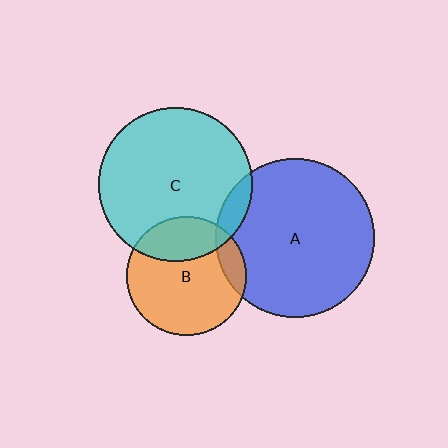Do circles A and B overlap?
Yes.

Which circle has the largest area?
Circle A (blue).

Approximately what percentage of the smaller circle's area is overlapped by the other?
Approximately 10%.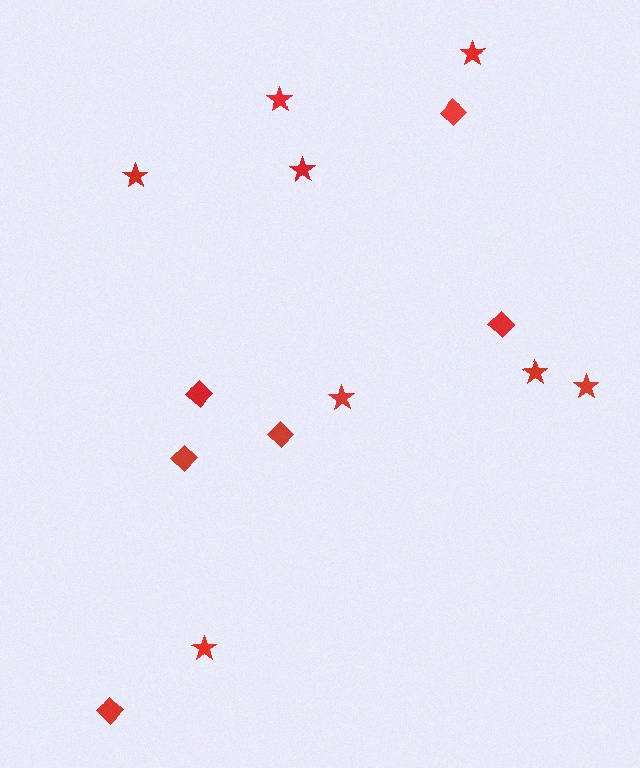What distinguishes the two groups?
There are 2 groups: one group of diamonds (6) and one group of stars (8).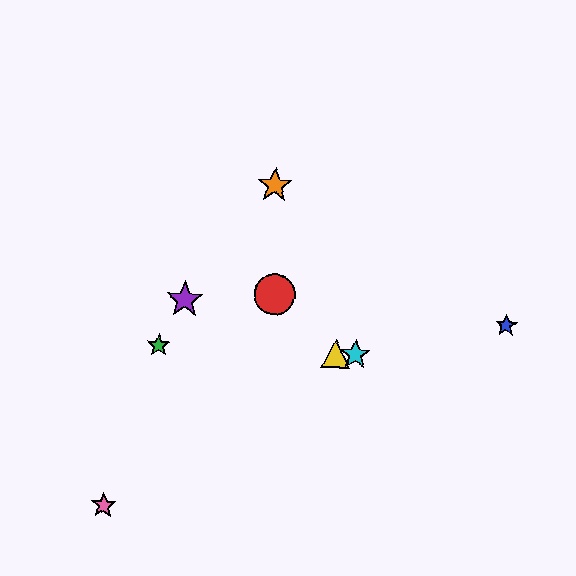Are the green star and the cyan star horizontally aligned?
Yes, both are at y≈345.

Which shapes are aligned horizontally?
The green star, the yellow triangle, the cyan star are aligned horizontally.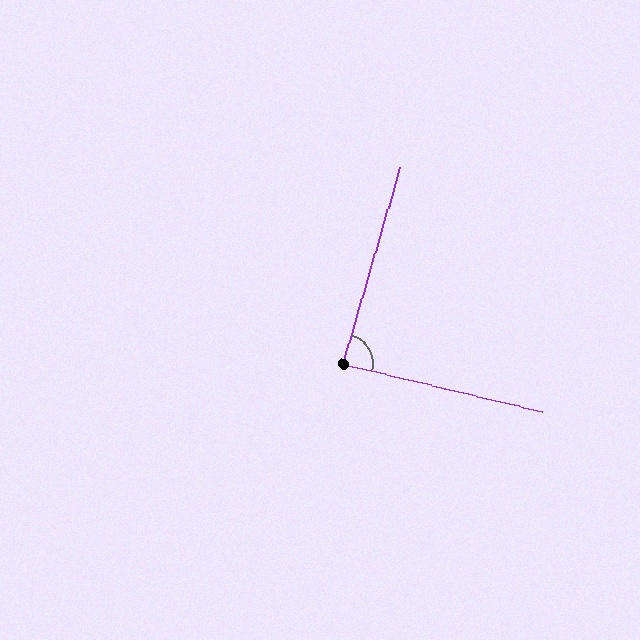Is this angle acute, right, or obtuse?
It is approximately a right angle.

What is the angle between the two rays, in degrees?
Approximately 87 degrees.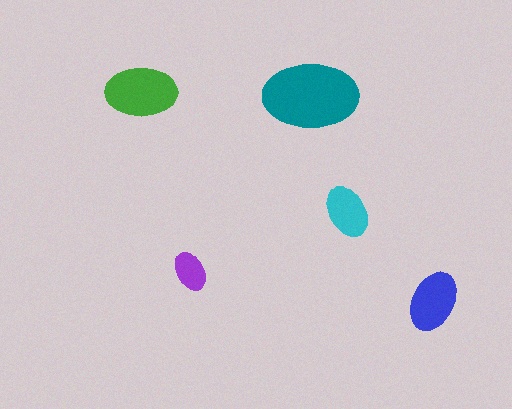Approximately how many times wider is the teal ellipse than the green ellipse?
About 1.5 times wider.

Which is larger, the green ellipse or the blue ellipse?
The green one.